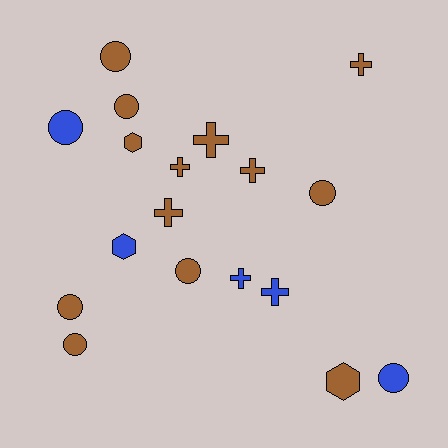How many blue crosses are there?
There are 2 blue crosses.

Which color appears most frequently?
Brown, with 13 objects.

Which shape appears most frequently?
Circle, with 8 objects.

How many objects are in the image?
There are 18 objects.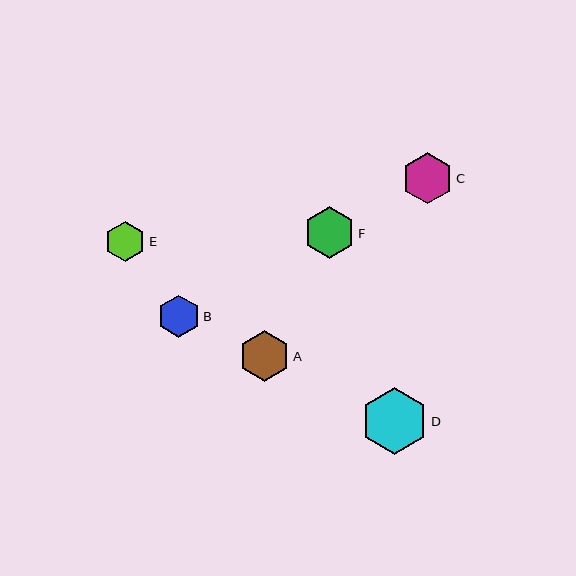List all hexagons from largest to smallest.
From largest to smallest: D, F, A, C, B, E.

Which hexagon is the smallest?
Hexagon E is the smallest with a size of approximately 40 pixels.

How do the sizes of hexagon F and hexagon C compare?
Hexagon F and hexagon C are approximately the same size.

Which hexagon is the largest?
Hexagon D is the largest with a size of approximately 67 pixels.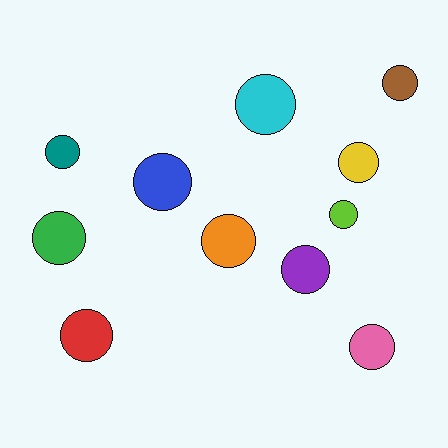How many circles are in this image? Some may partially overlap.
There are 11 circles.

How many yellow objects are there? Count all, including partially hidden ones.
There is 1 yellow object.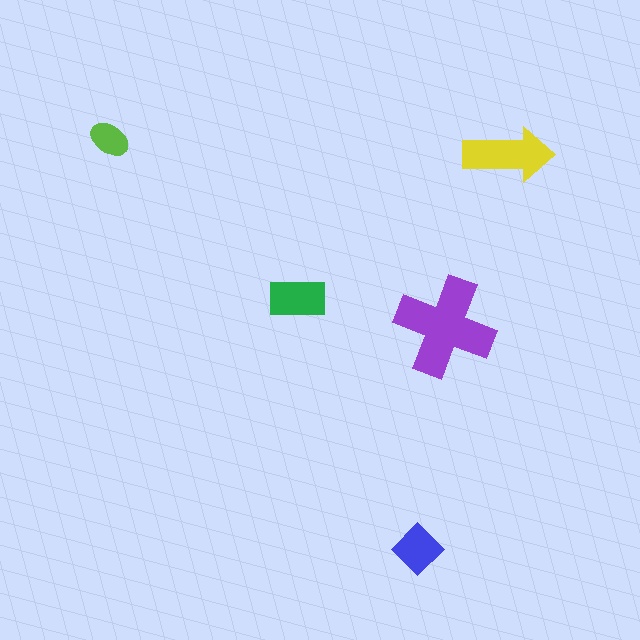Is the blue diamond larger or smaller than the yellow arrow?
Smaller.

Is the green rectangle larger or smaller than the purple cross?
Smaller.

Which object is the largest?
The purple cross.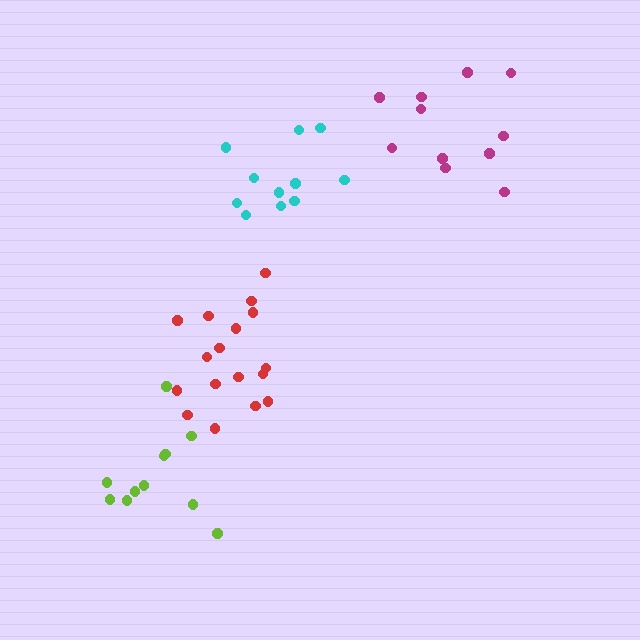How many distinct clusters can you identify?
There are 4 distinct clusters.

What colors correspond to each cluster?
The clusters are colored: cyan, lime, magenta, red.